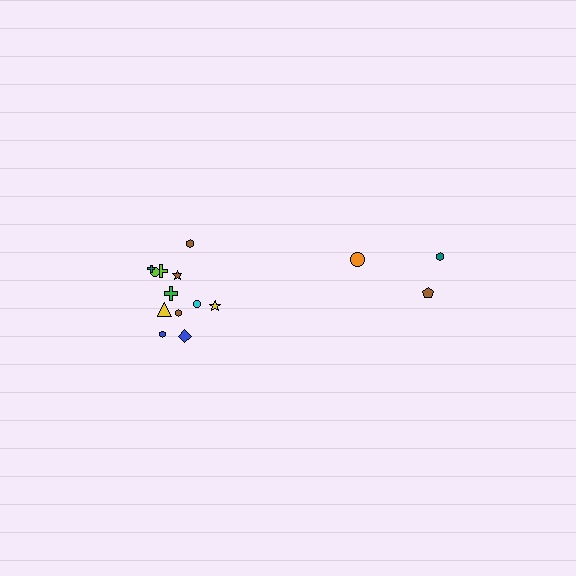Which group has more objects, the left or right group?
The left group.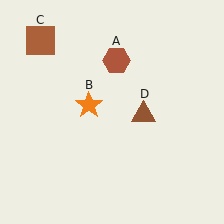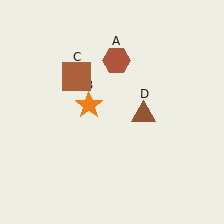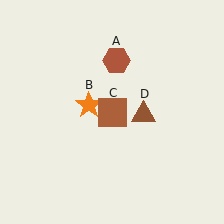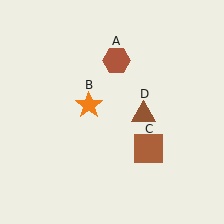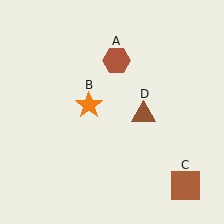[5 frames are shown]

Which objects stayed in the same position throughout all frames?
Brown hexagon (object A) and orange star (object B) and brown triangle (object D) remained stationary.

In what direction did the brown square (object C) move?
The brown square (object C) moved down and to the right.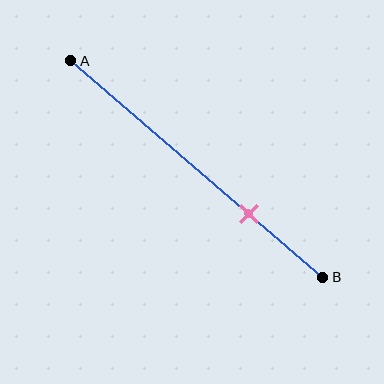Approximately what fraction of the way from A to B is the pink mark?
The pink mark is approximately 70% of the way from A to B.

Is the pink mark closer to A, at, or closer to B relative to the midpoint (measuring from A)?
The pink mark is closer to point B than the midpoint of segment AB.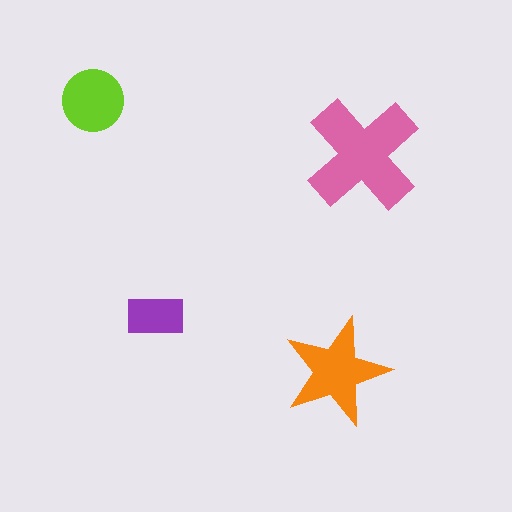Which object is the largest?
The pink cross.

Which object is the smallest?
The purple rectangle.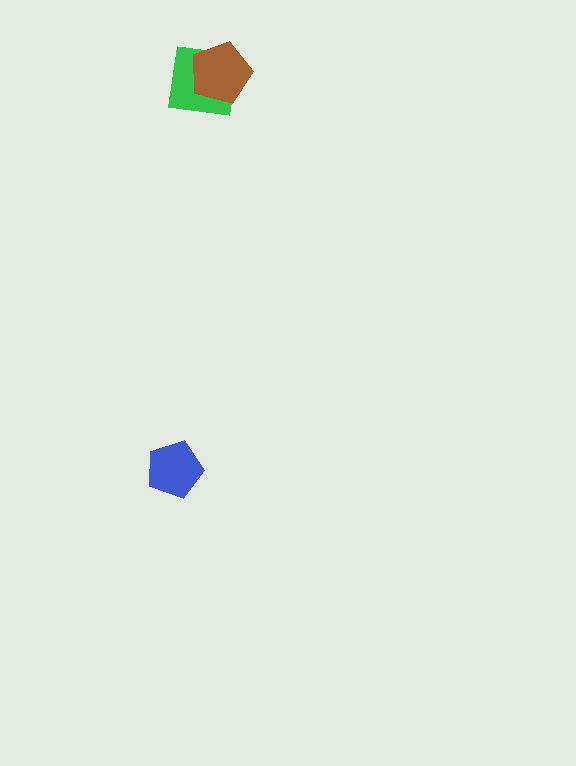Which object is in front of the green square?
The brown pentagon is in front of the green square.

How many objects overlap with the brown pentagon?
1 object overlaps with the brown pentagon.